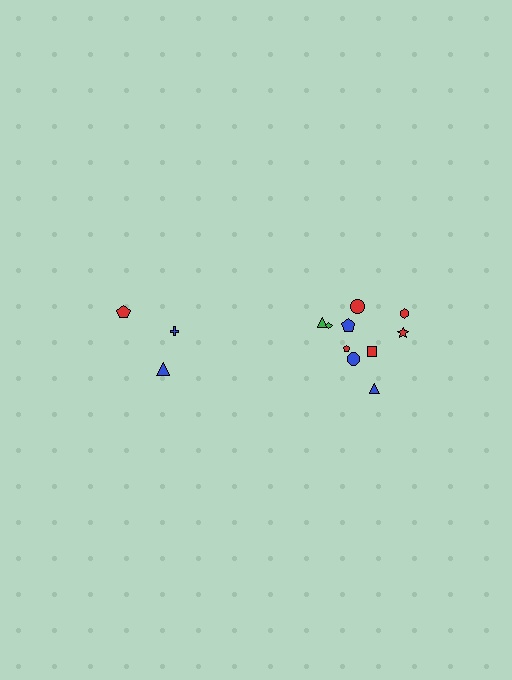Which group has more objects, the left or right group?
The right group.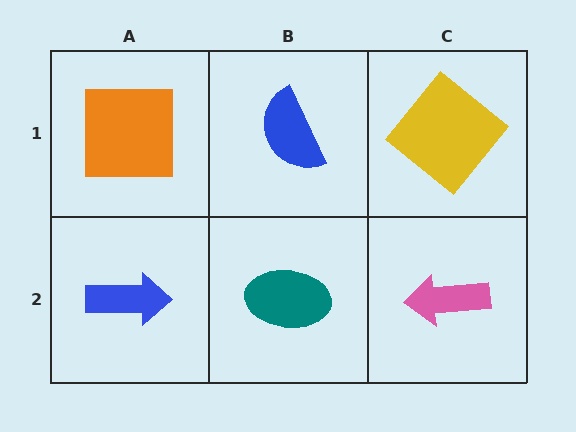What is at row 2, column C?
A pink arrow.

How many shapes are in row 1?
3 shapes.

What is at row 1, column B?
A blue semicircle.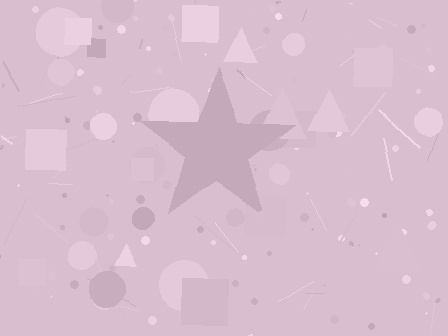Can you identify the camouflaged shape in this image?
The camouflaged shape is a star.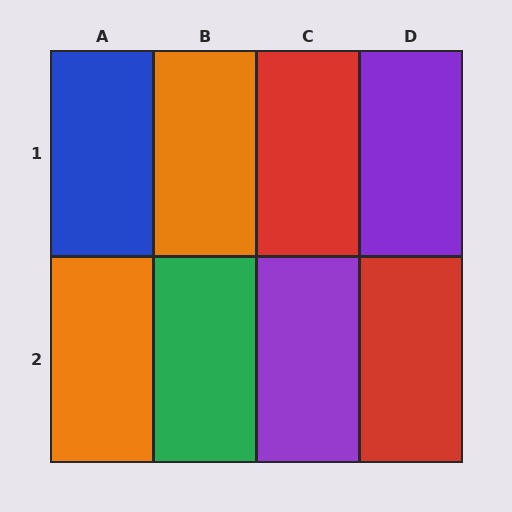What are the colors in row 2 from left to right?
Orange, green, purple, red.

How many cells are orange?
2 cells are orange.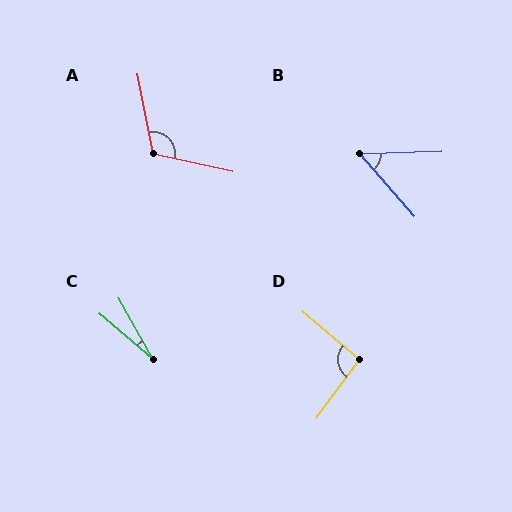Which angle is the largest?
A, at approximately 114 degrees.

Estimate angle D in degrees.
Approximately 94 degrees.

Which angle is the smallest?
C, at approximately 21 degrees.